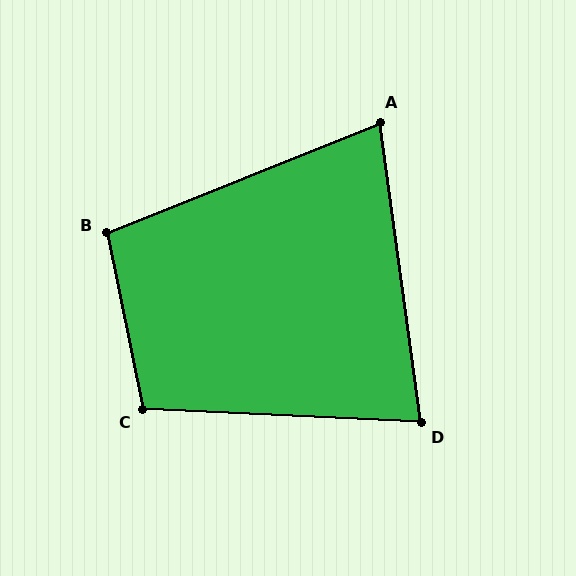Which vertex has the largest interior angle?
C, at approximately 104 degrees.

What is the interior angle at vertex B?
Approximately 101 degrees (obtuse).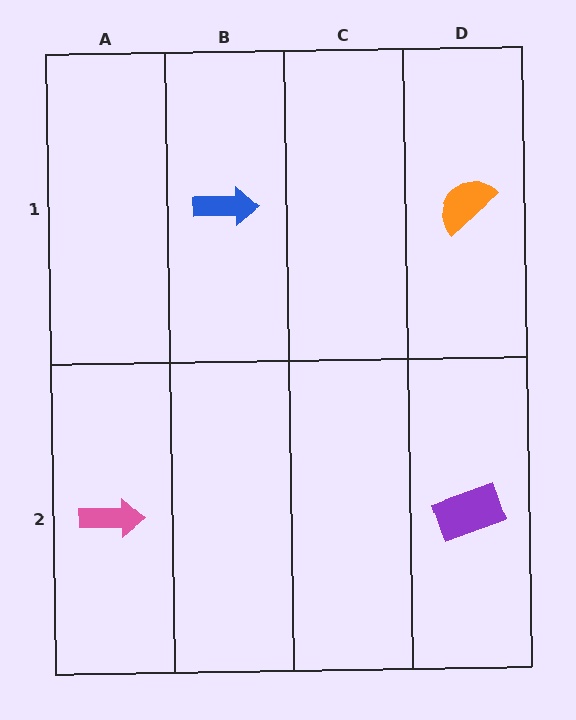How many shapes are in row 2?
2 shapes.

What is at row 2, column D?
A purple rectangle.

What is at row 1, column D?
An orange semicircle.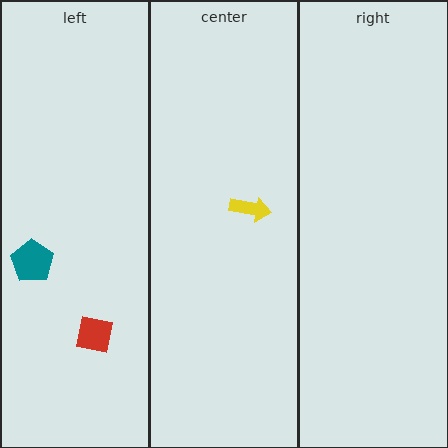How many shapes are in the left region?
2.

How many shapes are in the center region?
1.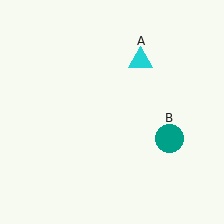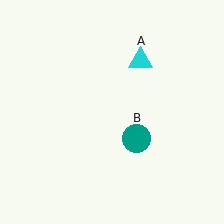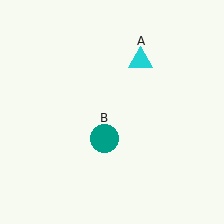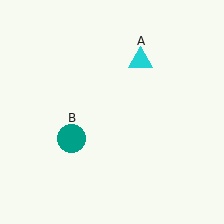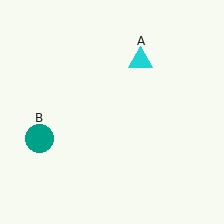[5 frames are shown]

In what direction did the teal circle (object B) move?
The teal circle (object B) moved left.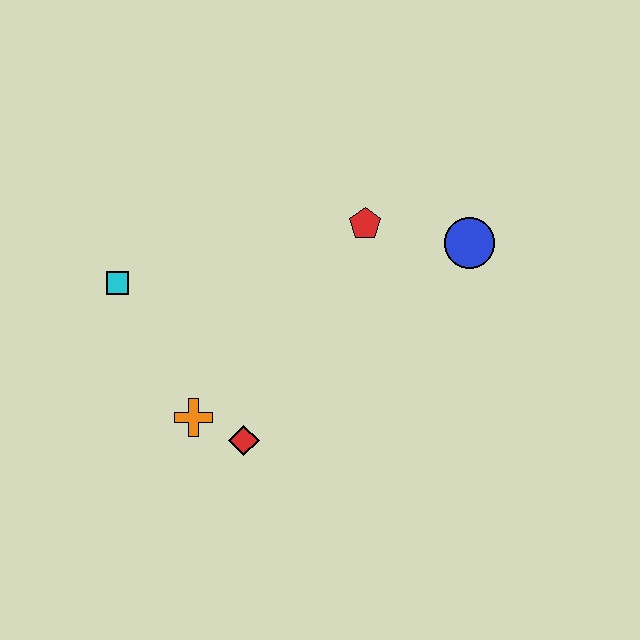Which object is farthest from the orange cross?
The blue circle is farthest from the orange cross.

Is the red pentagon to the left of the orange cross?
No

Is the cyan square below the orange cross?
No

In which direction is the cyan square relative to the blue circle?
The cyan square is to the left of the blue circle.